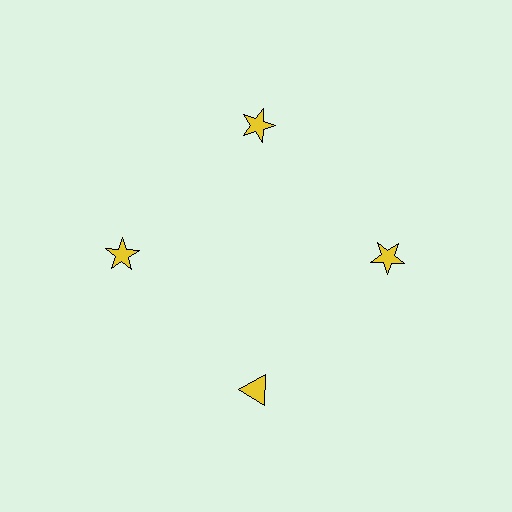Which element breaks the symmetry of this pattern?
The yellow triangle at roughly the 6 o'clock position breaks the symmetry. All other shapes are yellow stars.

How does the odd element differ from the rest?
It has a different shape: triangle instead of star.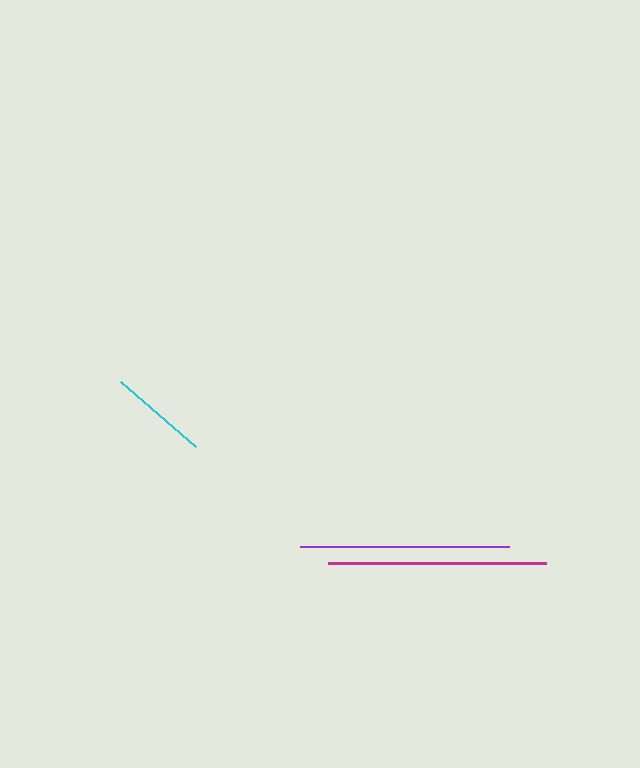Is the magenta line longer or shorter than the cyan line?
The magenta line is longer than the cyan line.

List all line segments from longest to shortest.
From longest to shortest: magenta, purple, cyan.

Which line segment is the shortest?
The cyan line is the shortest at approximately 99 pixels.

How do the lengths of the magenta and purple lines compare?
The magenta and purple lines are approximately the same length.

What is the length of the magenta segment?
The magenta segment is approximately 218 pixels long.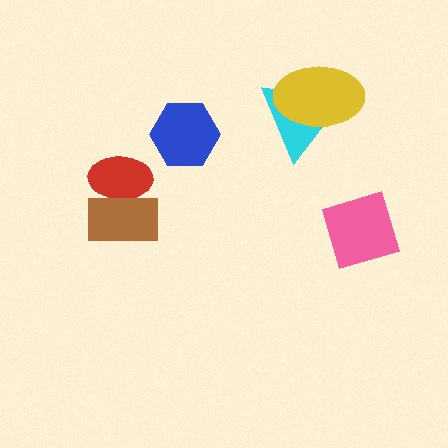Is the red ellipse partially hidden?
Yes, it is partially covered by another shape.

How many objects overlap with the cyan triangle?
1 object overlaps with the cyan triangle.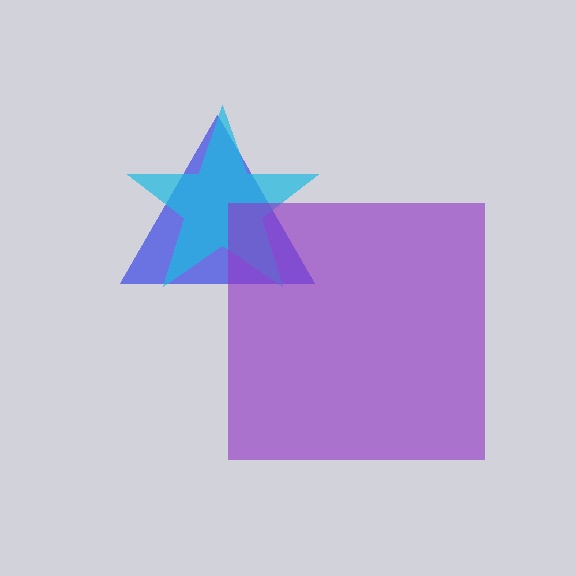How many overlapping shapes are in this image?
There are 3 overlapping shapes in the image.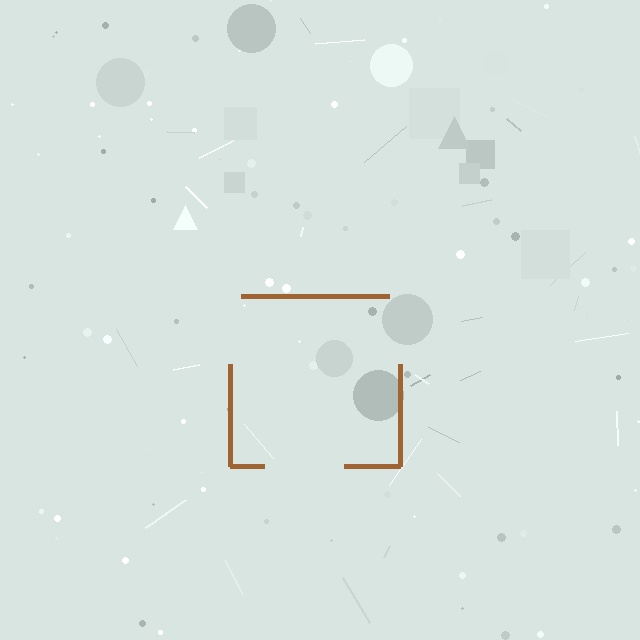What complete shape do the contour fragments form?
The contour fragments form a square.